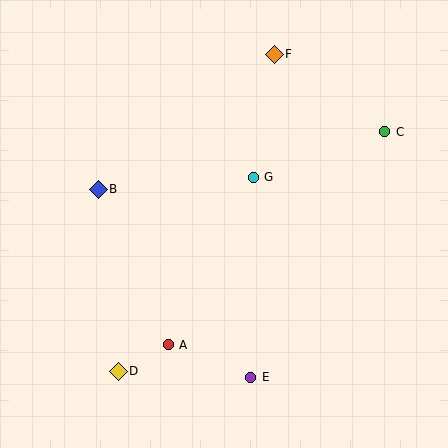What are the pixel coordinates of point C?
Point C is at (385, 132).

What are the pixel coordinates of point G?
Point G is at (253, 177).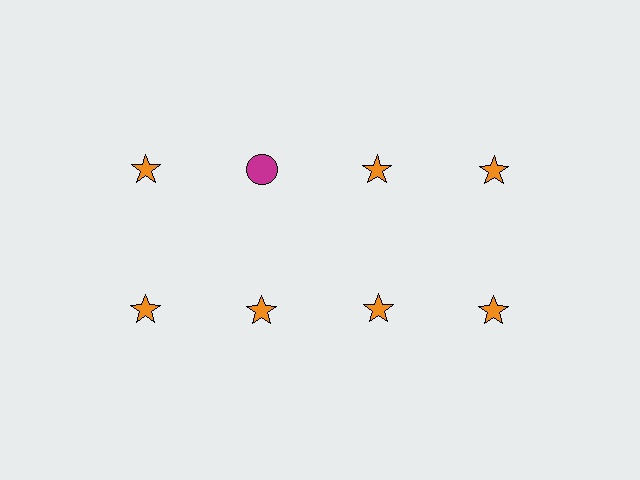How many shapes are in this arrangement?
There are 8 shapes arranged in a grid pattern.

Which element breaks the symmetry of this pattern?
The magenta circle in the top row, second from left column breaks the symmetry. All other shapes are orange stars.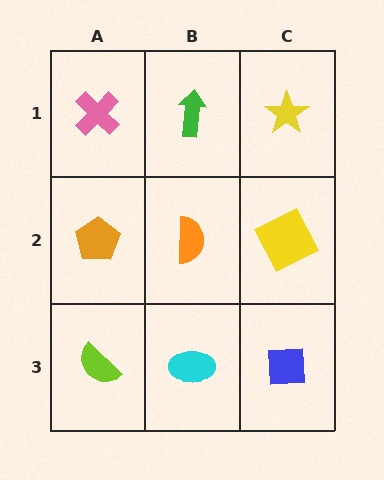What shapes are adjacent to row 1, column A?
An orange pentagon (row 2, column A), a green arrow (row 1, column B).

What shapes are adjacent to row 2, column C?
A yellow star (row 1, column C), a blue square (row 3, column C), an orange semicircle (row 2, column B).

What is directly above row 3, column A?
An orange pentagon.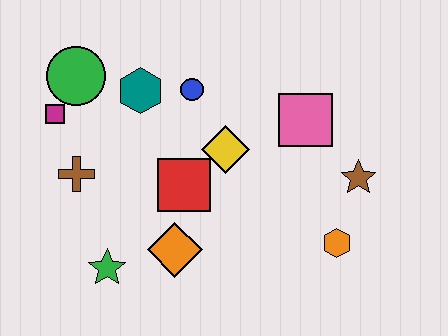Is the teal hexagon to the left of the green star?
No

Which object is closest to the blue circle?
The teal hexagon is closest to the blue circle.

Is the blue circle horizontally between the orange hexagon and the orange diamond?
Yes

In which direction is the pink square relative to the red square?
The pink square is to the right of the red square.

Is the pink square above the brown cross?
Yes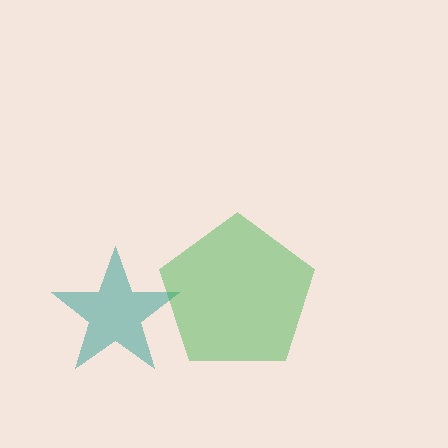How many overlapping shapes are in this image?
There are 2 overlapping shapes in the image.